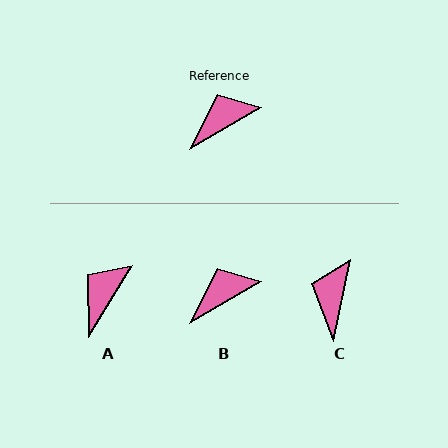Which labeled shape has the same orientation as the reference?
B.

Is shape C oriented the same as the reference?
No, it is off by about 48 degrees.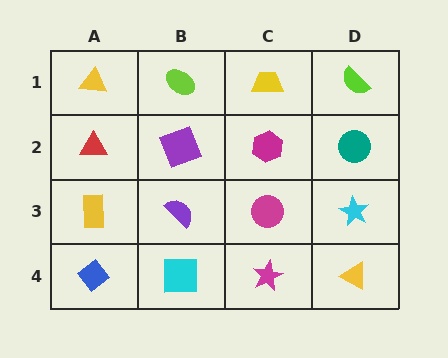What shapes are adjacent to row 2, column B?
A lime ellipse (row 1, column B), a purple semicircle (row 3, column B), a red triangle (row 2, column A), a magenta hexagon (row 2, column C).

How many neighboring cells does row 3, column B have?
4.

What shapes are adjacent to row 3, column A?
A red triangle (row 2, column A), a blue diamond (row 4, column A), a purple semicircle (row 3, column B).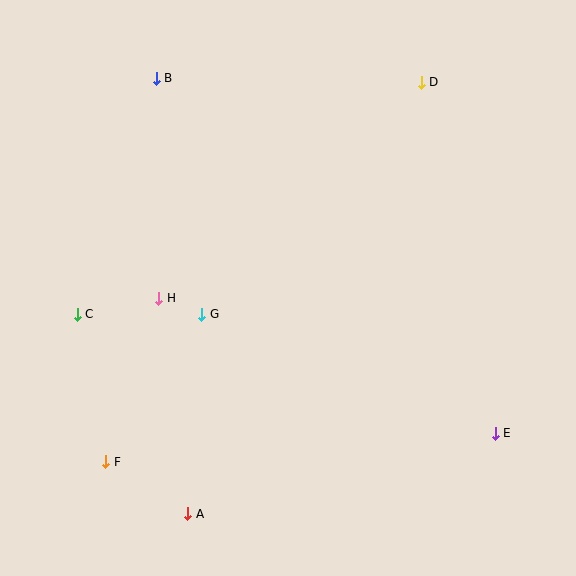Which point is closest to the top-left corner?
Point B is closest to the top-left corner.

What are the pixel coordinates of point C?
Point C is at (77, 314).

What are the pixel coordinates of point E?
Point E is at (495, 433).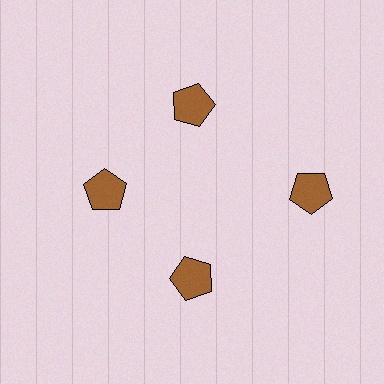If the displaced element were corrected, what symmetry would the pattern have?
It would have 4-fold rotational symmetry — the pattern would map onto itself every 90 degrees.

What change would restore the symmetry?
The symmetry would be restored by moving it inward, back onto the ring so that all 4 pentagons sit at equal angles and equal distance from the center.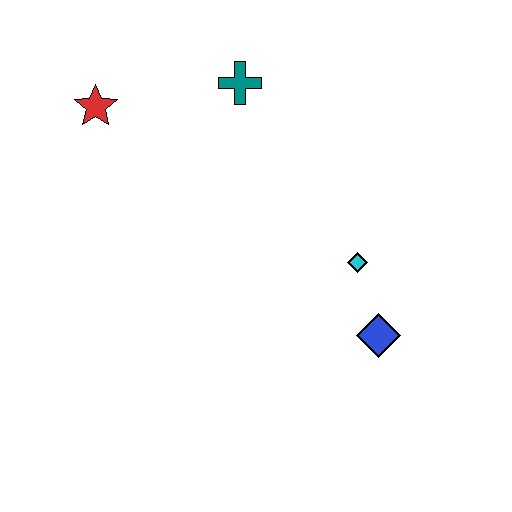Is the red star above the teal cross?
No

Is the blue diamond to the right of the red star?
Yes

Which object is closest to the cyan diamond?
The blue diamond is closest to the cyan diamond.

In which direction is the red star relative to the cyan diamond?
The red star is to the left of the cyan diamond.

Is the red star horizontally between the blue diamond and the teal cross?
No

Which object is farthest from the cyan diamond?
The red star is farthest from the cyan diamond.